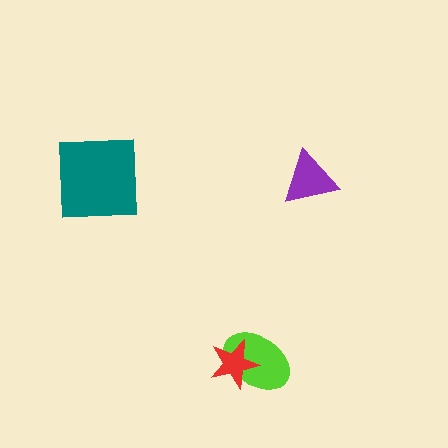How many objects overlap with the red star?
1 object overlaps with the red star.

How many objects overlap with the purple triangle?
0 objects overlap with the purple triangle.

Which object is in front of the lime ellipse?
The red star is in front of the lime ellipse.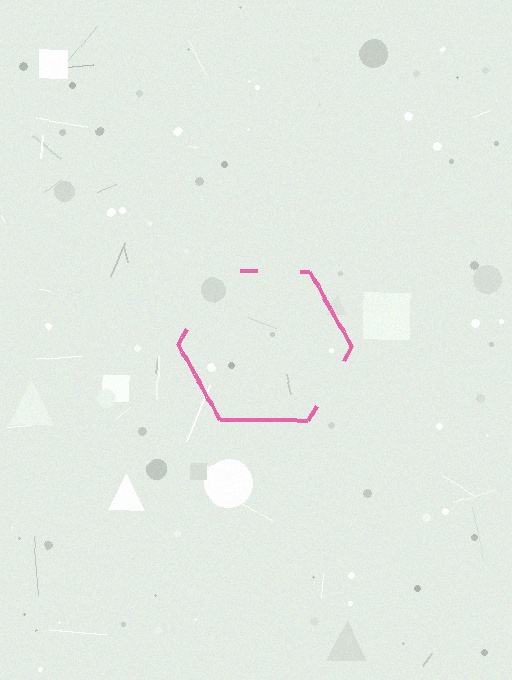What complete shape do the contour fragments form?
The contour fragments form a hexagon.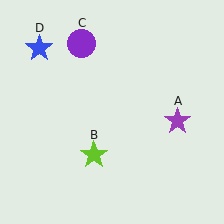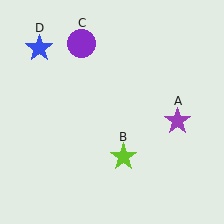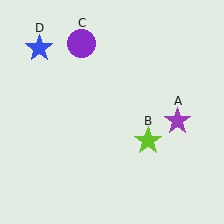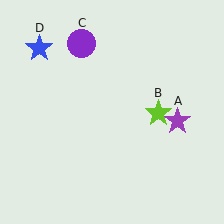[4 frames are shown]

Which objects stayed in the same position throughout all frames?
Purple star (object A) and purple circle (object C) and blue star (object D) remained stationary.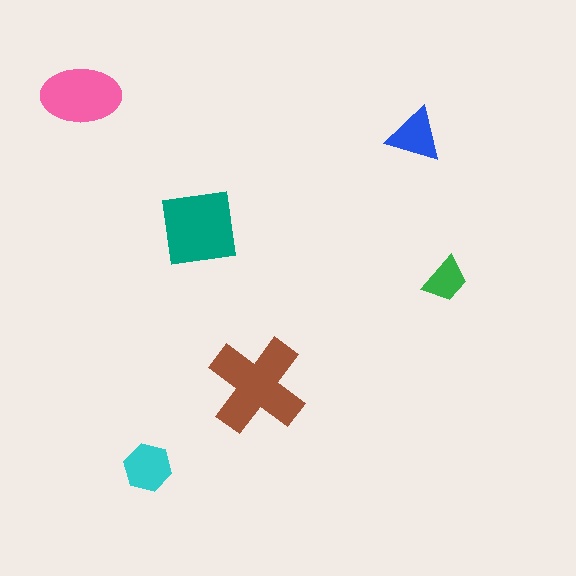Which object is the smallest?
The green trapezoid.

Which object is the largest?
The brown cross.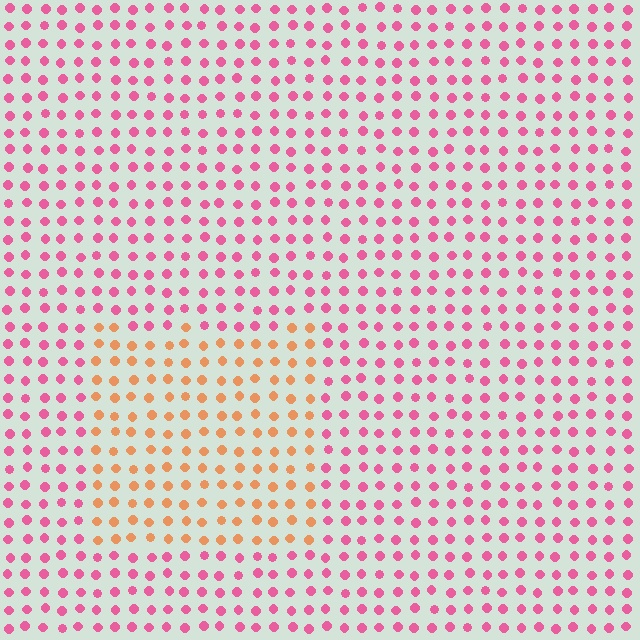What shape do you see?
I see a rectangle.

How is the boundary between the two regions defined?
The boundary is defined purely by a slight shift in hue (about 51 degrees). Spacing, size, and orientation are identical on both sides.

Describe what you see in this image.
The image is filled with small pink elements in a uniform arrangement. A rectangle-shaped region is visible where the elements are tinted to a slightly different hue, forming a subtle color boundary.